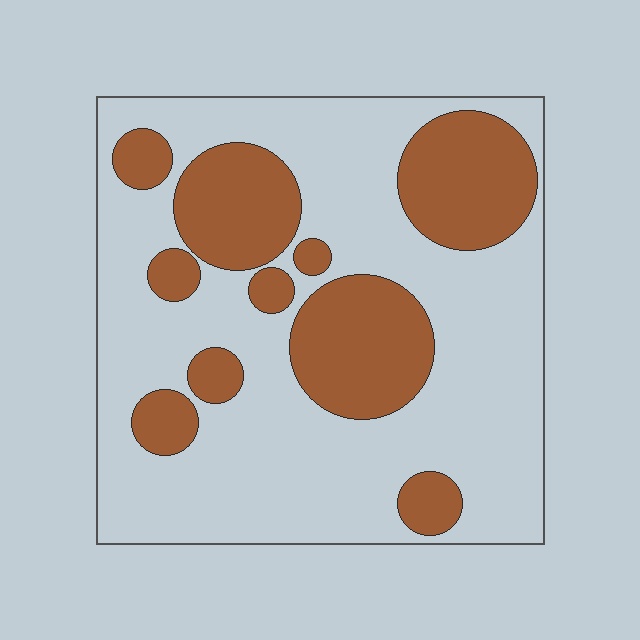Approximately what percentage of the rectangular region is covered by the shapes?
Approximately 30%.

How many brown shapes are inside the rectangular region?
10.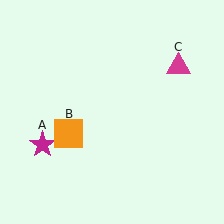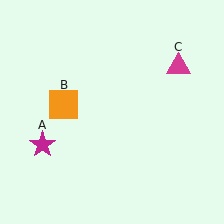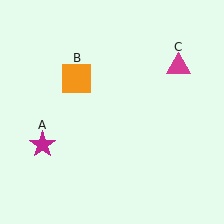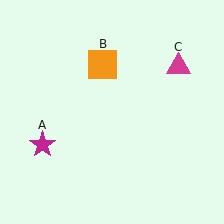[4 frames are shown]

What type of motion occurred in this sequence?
The orange square (object B) rotated clockwise around the center of the scene.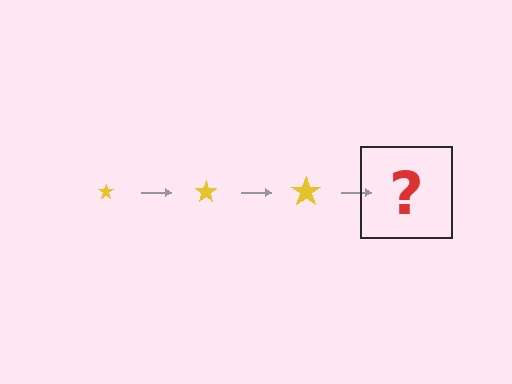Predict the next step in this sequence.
The next step is a yellow star, larger than the previous one.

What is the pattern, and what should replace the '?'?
The pattern is that the star gets progressively larger each step. The '?' should be a yellow star, larger than the previous one.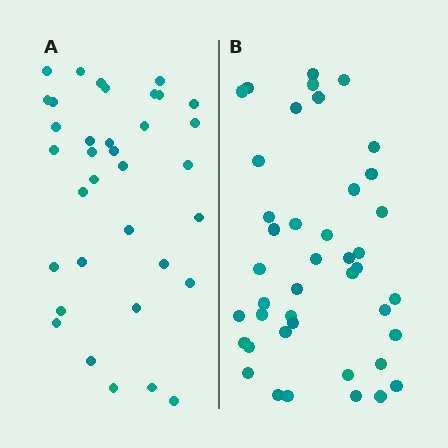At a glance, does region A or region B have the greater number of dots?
Region B (the right region) has more dots.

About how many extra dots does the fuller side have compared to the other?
Region B has roughly 8 or so more dots than region A.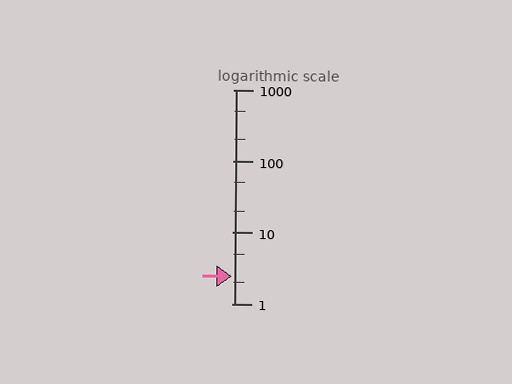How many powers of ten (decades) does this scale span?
The scale spans 3 decades, from 1 to 1000.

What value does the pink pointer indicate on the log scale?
The pointer indicates approximately 2.4.